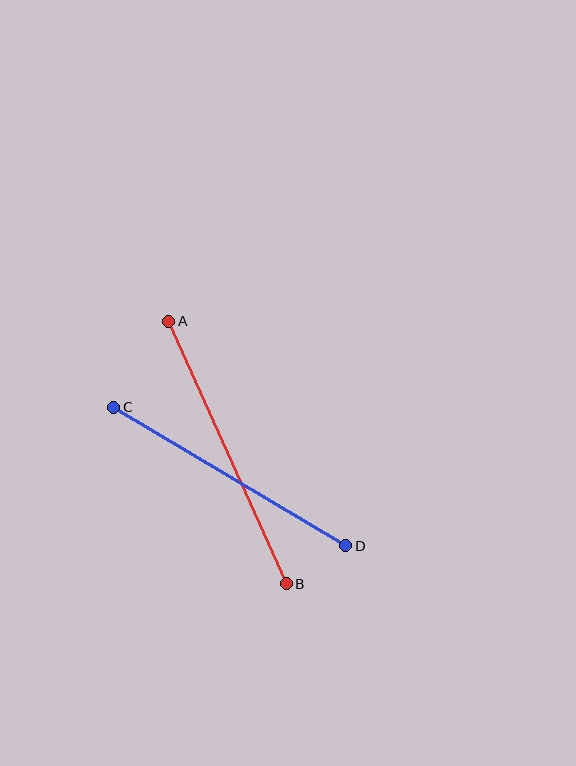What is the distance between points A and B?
The distance is approximately 287 pixels.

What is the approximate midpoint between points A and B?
The midpoint is at approximately (228, 453) pixels.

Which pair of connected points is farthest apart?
Points A and B are farthest apart.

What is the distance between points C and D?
The distance is approximately 270 pixels.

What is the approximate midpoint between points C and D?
The midpoint is at approximately (230, 476) pixels.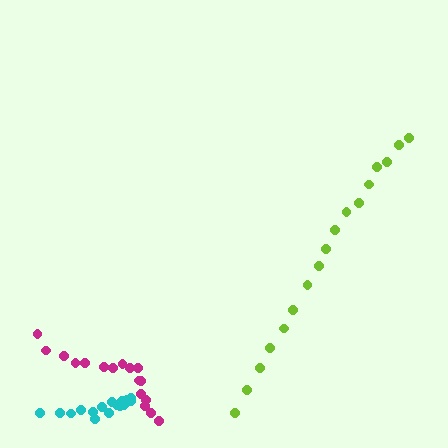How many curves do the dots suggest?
There are 3 distinct paths.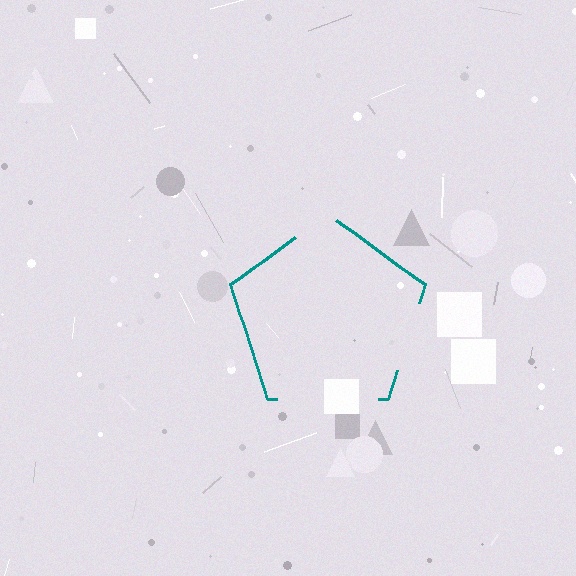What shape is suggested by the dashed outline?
The dashed outline suggests a pentagon.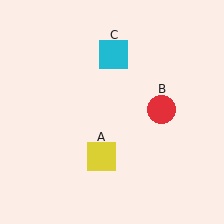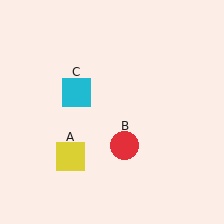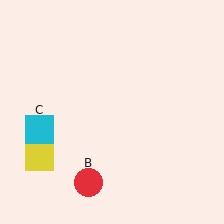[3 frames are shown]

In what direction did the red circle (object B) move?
The red circle (object B) moved down and to the left.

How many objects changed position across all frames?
3 objects changed position: yellow square (object A), red circle (object B), cyan square (object C).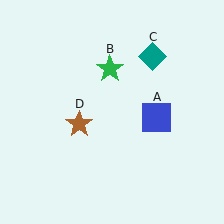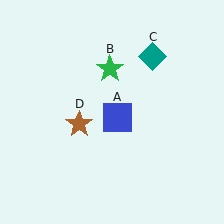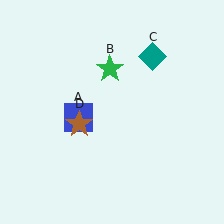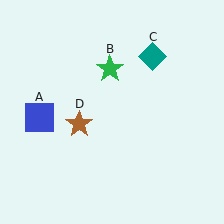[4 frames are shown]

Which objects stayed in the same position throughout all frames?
Green star (object B) and teal diamond (object C) and brown star (object D) remained stationary.